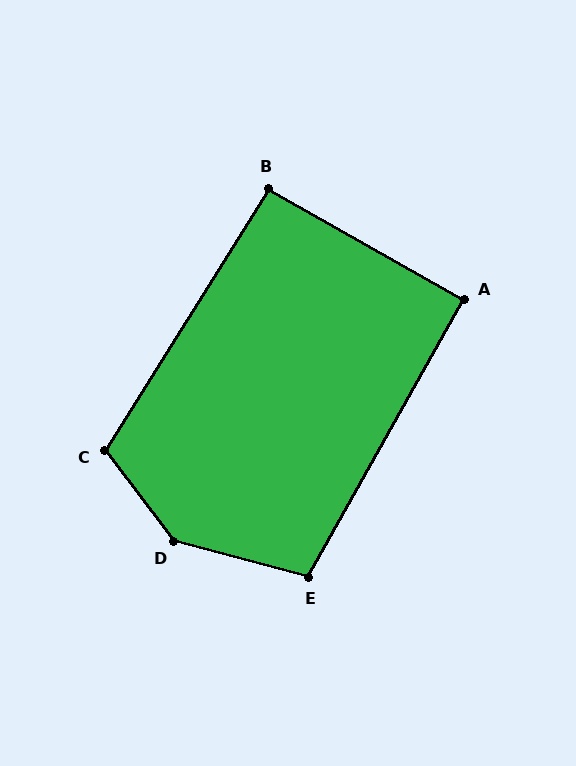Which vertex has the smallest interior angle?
A, at approximately 90 degrees.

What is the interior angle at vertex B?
Approximately 93 degrees (approximately right).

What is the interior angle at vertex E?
Approximately 104 degrees (obtuse).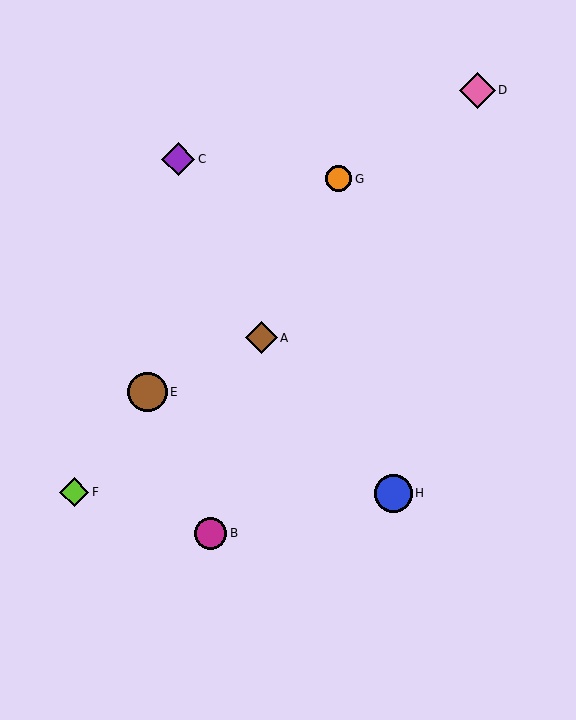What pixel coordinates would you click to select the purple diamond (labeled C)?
Click at (178, 159) to select the purple diamond C.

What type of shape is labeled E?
Shape E is a brown circle.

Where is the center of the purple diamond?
The center of the purple diamond is at (178, 159).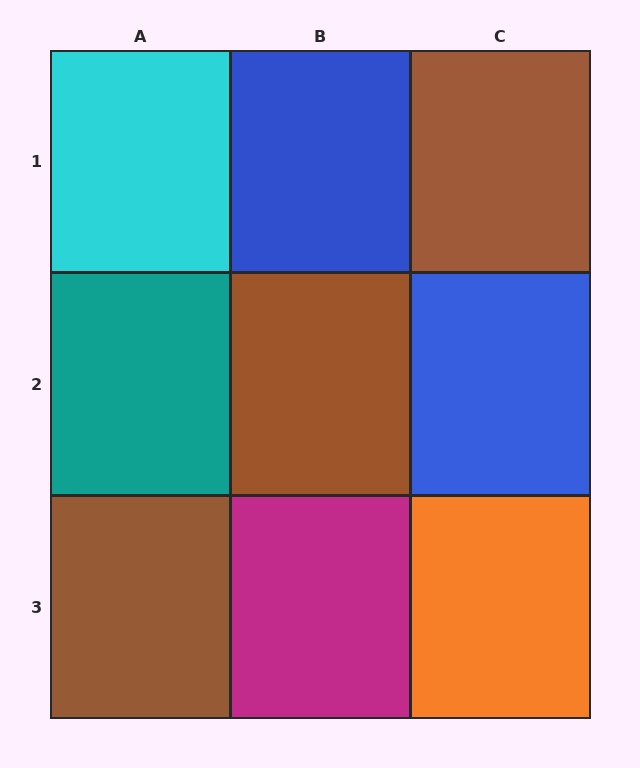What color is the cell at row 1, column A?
Cyan.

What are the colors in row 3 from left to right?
Brown, magenta, orange.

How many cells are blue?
2 cells are blue.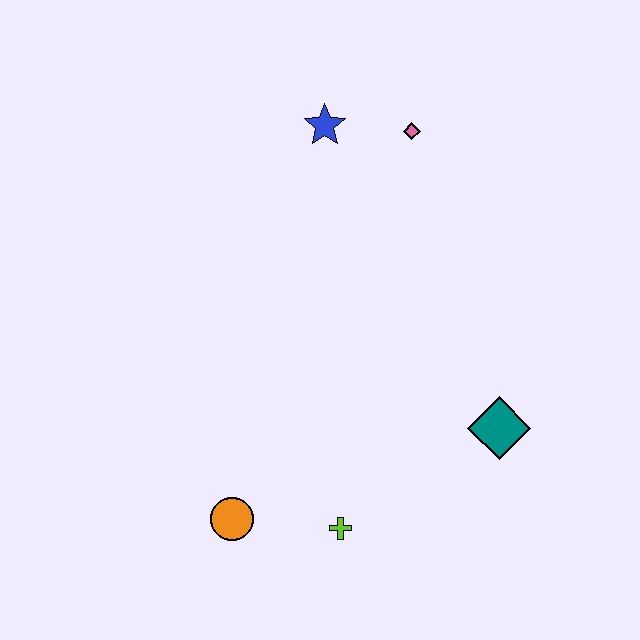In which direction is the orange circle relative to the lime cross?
The orange circle is to the left of the lime cross.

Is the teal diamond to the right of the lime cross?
Yes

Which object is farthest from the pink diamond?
The orange circle is farthest from the pink diamond.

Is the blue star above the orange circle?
Yes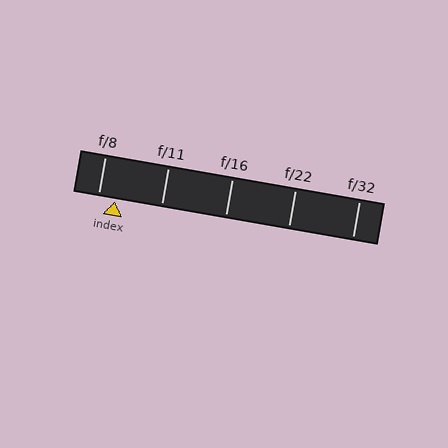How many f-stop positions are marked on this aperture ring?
There are 5 f-stop positions marked.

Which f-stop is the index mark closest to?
The index mark is closest to f/8.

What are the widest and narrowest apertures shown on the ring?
The widest aperture shown is f/8 and the narrowest is f/32.